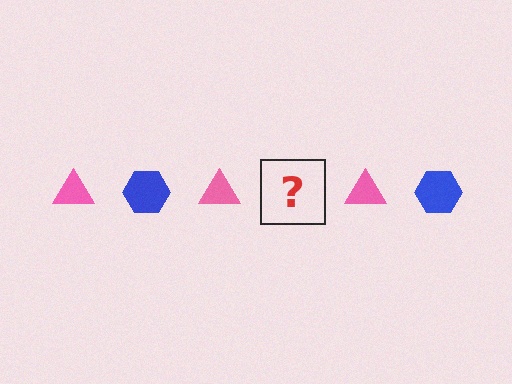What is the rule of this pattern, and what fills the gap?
The rule is that the pattern alternates between pink triangle and blue hexagon. The gap should be filled with a blue hexagon.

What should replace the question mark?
The question mark should be replaced with a blue hexagon.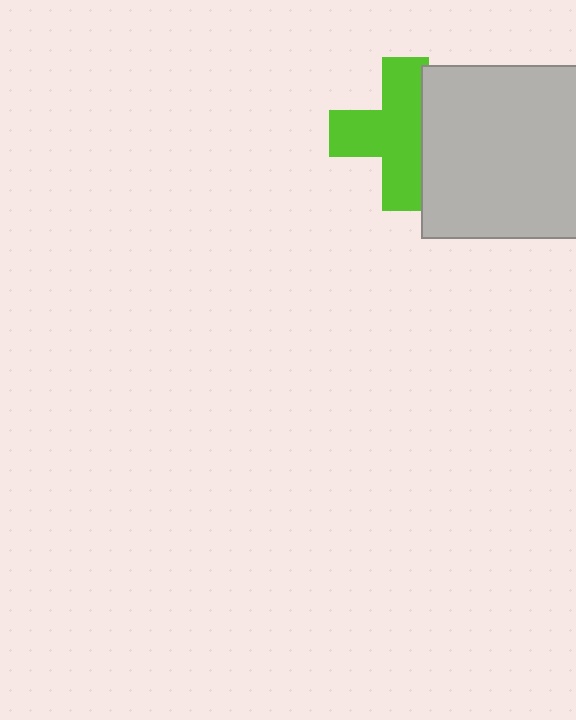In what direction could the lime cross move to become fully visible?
The lime cross could move left. That would shift it out from behind the light gray square entirely.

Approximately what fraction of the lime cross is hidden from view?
Roughly 30% of the lime cross is hidden behind the light gray square.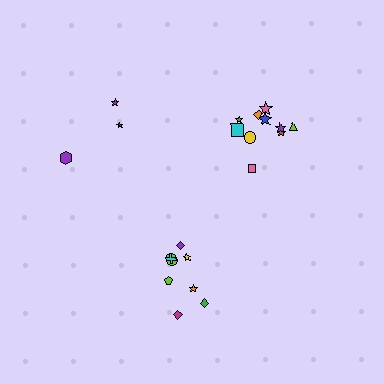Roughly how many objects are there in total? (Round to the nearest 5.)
Roughly 20 objects in total.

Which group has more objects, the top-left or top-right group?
The top-right group.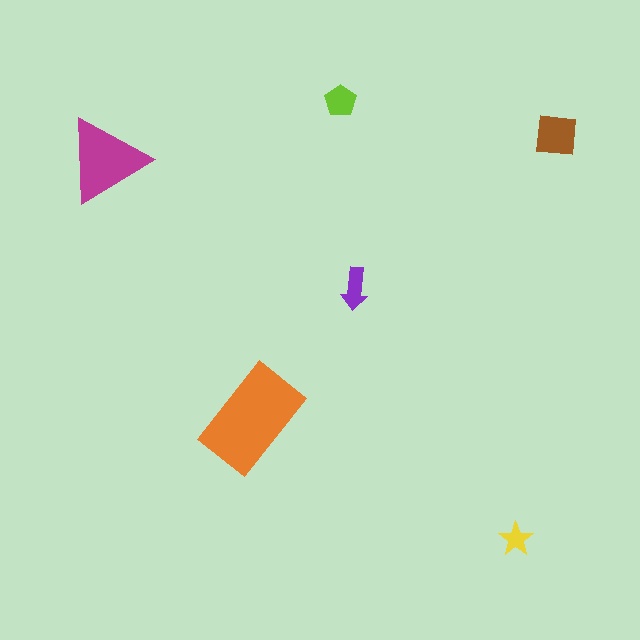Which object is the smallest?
The yellow star.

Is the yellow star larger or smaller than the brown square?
Smaller.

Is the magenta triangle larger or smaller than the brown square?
Larger.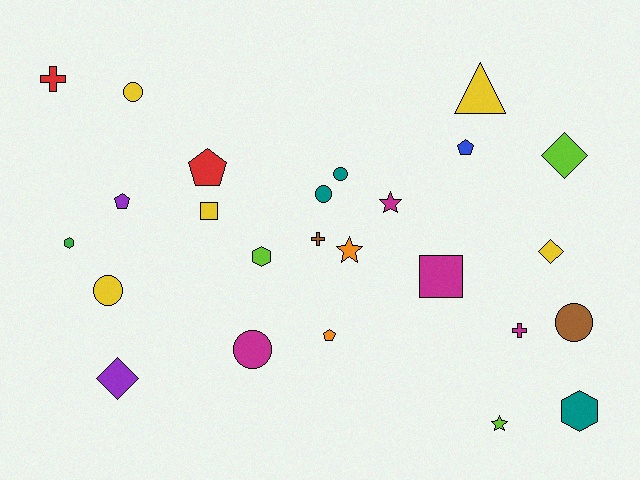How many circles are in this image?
There are 6 circles.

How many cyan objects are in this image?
There are no cyan objects.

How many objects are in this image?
There are 25 objects.